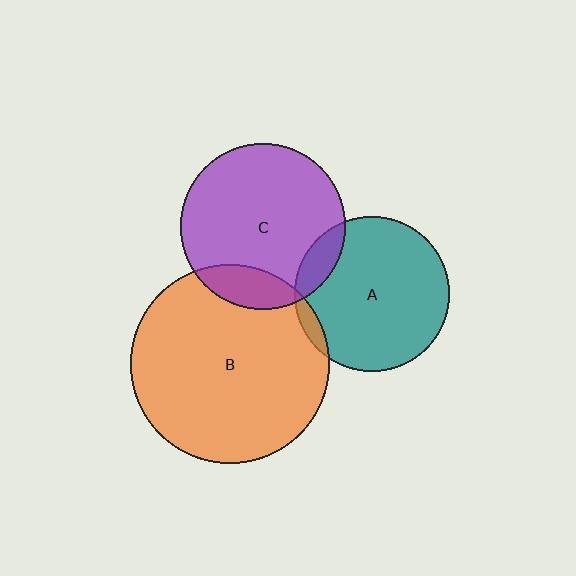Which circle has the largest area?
Circle B (orange).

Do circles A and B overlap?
Yes.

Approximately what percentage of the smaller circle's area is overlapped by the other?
Approximately 5%.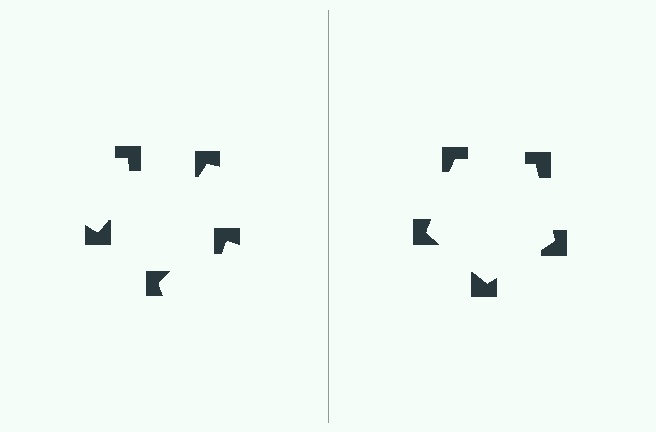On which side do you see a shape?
An illusory pentagon appears on the right side. On the left side the wedge cuts are rotated, so no coherent shape forms.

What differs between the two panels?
The notched squares are positioned identically on both sides; only the wedge orientations differ. On the right they align to a pentagon; on the left they are misaligned.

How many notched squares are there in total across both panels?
10 — 5 on each side.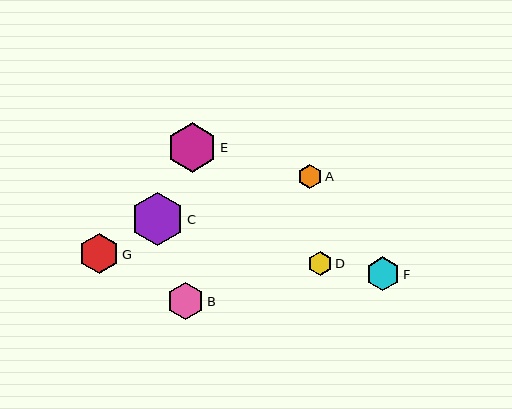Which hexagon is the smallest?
Hexagon D is the smallest with a size of approximately 24 pixels.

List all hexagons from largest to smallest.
From largest to smallest: C, E, G, B, F, A, D.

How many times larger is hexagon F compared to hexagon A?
Hexagon F is approximately 1.4 times the size of hexagon A.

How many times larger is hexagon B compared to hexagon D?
Hexagon B is approximately 1.5 times the size of hexagon D.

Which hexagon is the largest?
Hexagon C is the largest with a size of approximately 53 pixels.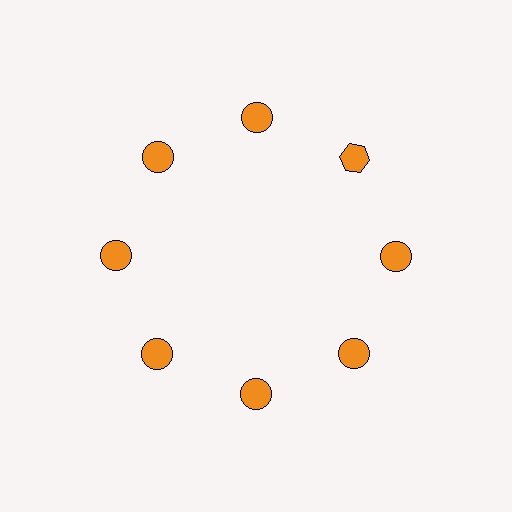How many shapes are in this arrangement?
There are 8 shapes arranged in a ring pattern.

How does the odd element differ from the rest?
It has a different shape: hexagon instead of circle.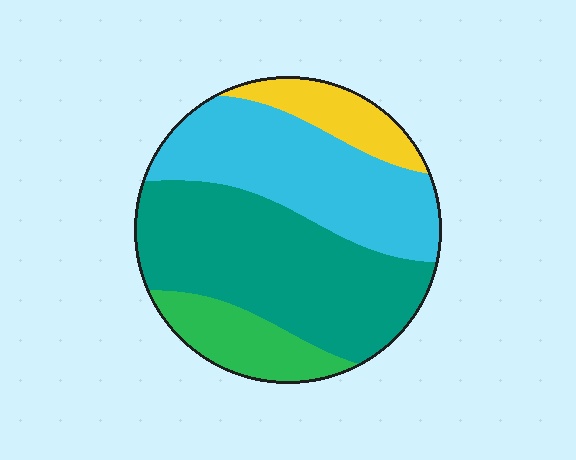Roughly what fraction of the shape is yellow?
Yellow takes up about one tenth (1/10) of the shape.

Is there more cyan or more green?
Cyan.